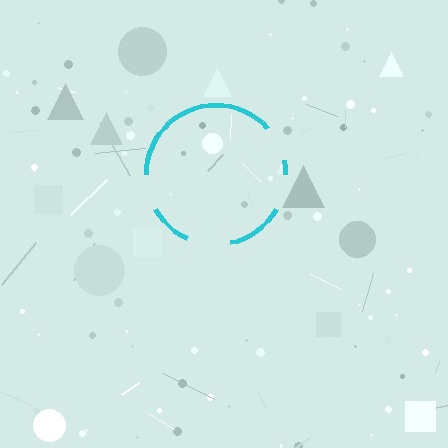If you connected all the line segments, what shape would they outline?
They would outline a circle.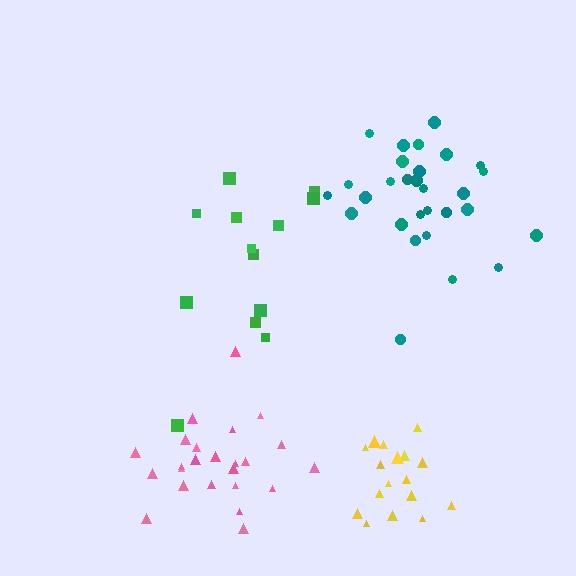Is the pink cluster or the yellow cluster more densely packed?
Yellow.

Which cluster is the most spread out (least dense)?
Green.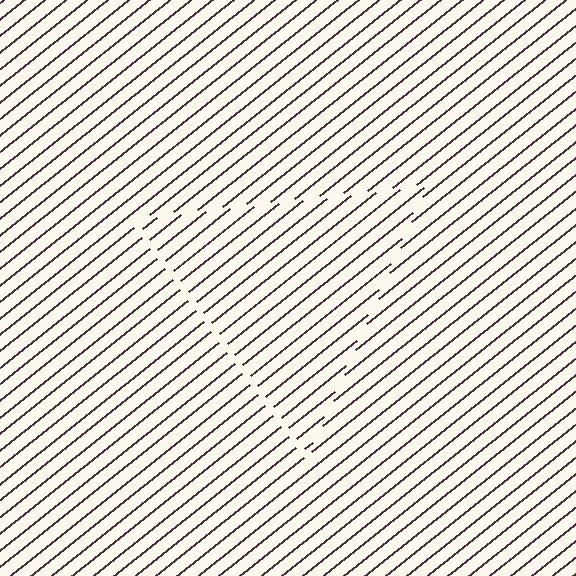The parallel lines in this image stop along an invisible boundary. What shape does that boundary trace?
An illusory triangle. The interior of the shape contains the same grating, shifted by half a period — the contour is defined by the phase discontinuity where line-ends from the inner and outer gratings abut.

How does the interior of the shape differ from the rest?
The interior of the shape contains the same grating, shifted by half a period — the contour is defined by the phase discontinuity where line-ends from the inner and outer gratings abut.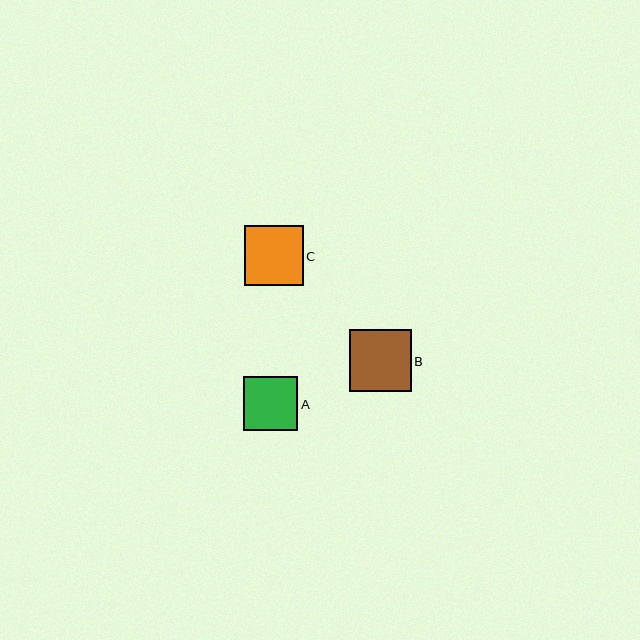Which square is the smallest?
Square A is the smallest with a size of approximately 54 pixels.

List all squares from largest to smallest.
From largest to smallest: B, C, A.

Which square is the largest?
Square B is the largest with a size of approximately 62 pixels.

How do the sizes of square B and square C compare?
Square B and square C are approximately the same size.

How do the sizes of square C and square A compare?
Square C and square A are approximately the same size.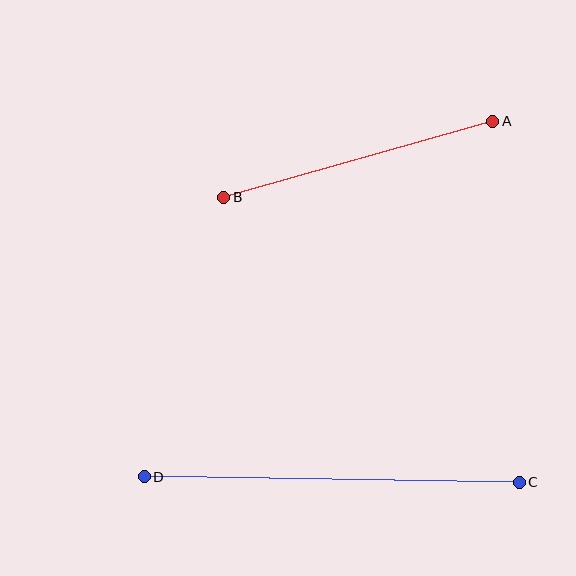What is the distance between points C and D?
The distance is approximately 375 pixels.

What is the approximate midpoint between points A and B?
The midpoint is at approximately (358, 159) pixels.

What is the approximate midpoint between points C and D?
The midpoint is at approximately (332, 479) pixels.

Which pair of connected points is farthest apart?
Points C and D are farthest apart.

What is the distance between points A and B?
The distance is approximately 280 pixels.